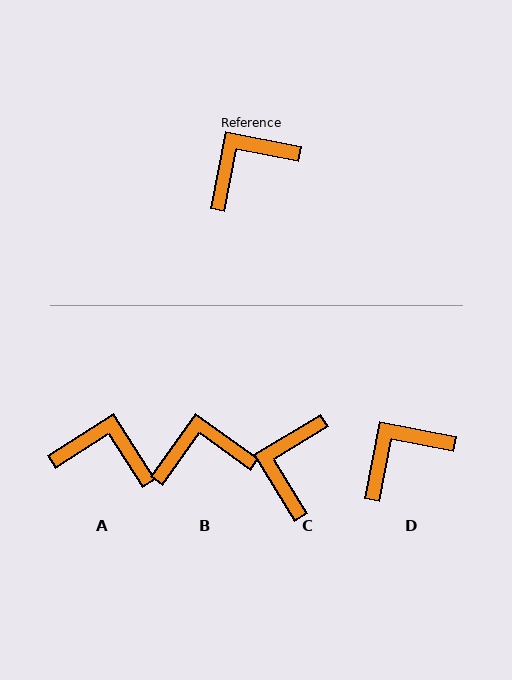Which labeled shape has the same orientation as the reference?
D.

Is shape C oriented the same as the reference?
No, it is off by about 42 degrees.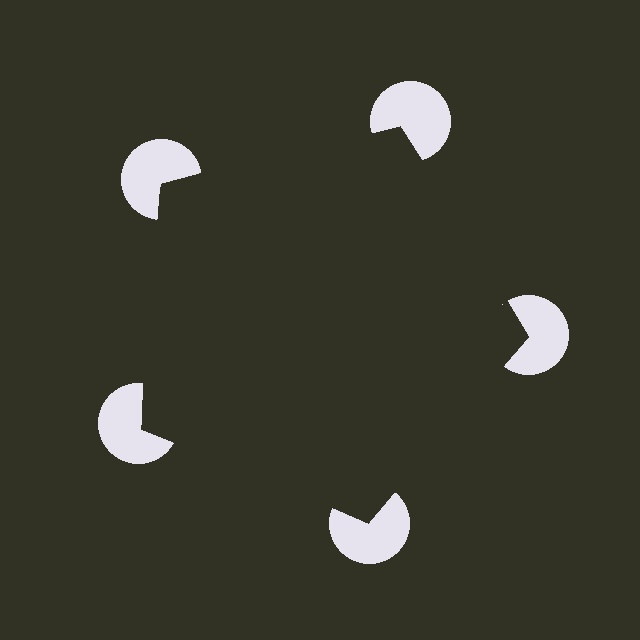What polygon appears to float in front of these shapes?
An illusory pentagon — its edges are inferred from the aligned wedge cuts in the pac-man discs, not physically drawn.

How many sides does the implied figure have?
5 sides.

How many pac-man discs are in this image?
There are 5 — one at each vertex of the illusory pentagon.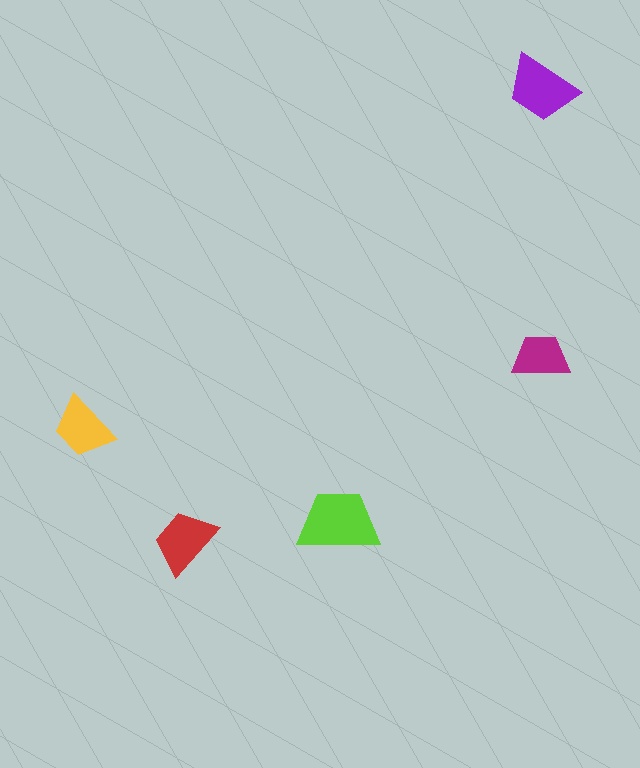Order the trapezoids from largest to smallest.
the lime one, the purple one, the red one, the yellow one, the magenta one.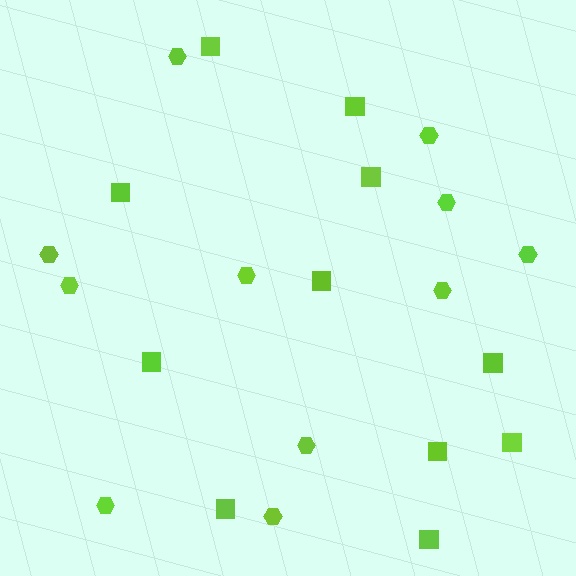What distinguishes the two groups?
There are 2 groups: one group of hexagons (11) and one group of squares (11).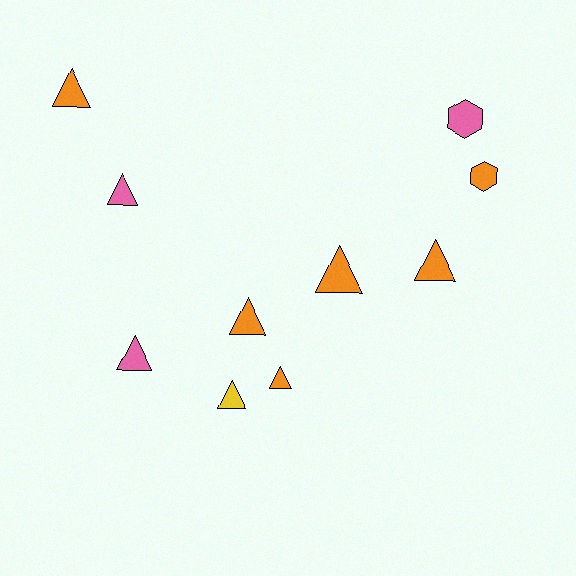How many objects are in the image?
There are 10 objects.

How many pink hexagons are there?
There is 1 pink hexagon.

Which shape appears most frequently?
Triangle, with 8 objects.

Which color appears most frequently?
Orange, with 6 objects.